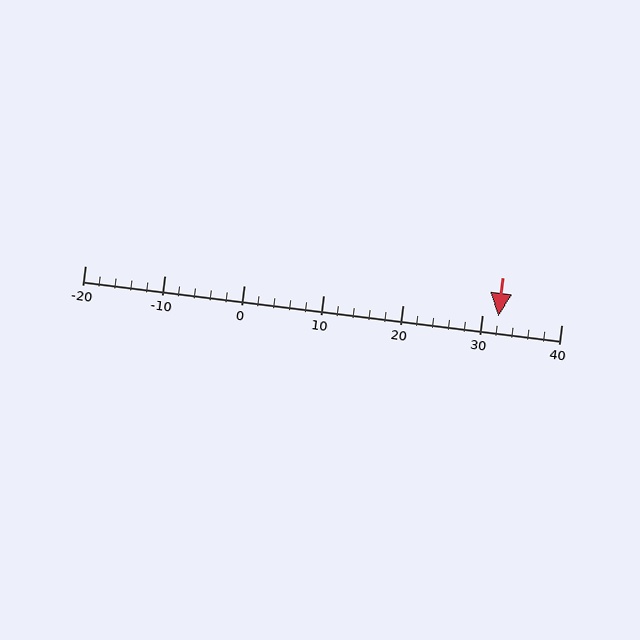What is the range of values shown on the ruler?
The ruler shows values from -20 to 40.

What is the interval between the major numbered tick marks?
The major tick marks are spaced 10 units apart.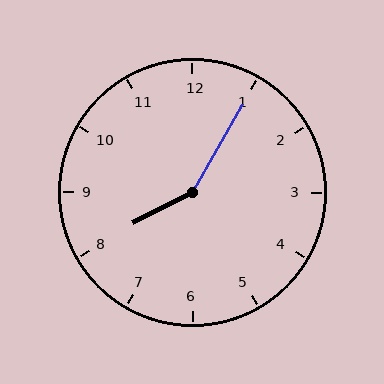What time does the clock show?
8:05.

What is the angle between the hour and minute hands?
Approximately 148 degrees.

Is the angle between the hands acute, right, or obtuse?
It is obtuse.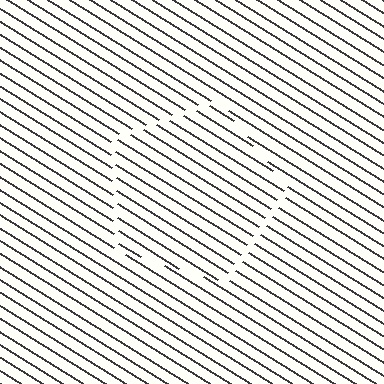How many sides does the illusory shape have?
5 sides — the line-ends trace a pentagon.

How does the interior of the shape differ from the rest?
The interior of the shape contains the same grating, shifted by half a period — the contour is defined by the phase discontinuity where line-ends from the inner and outer gratings abut.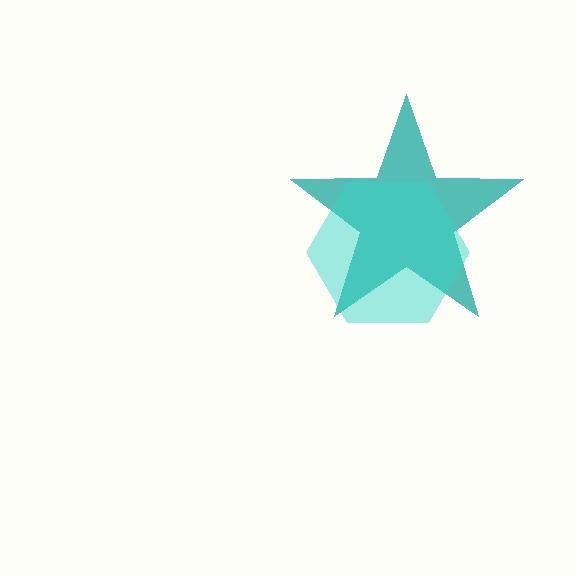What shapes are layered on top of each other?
The layered shapes are: a teal star, a cyan hexagon.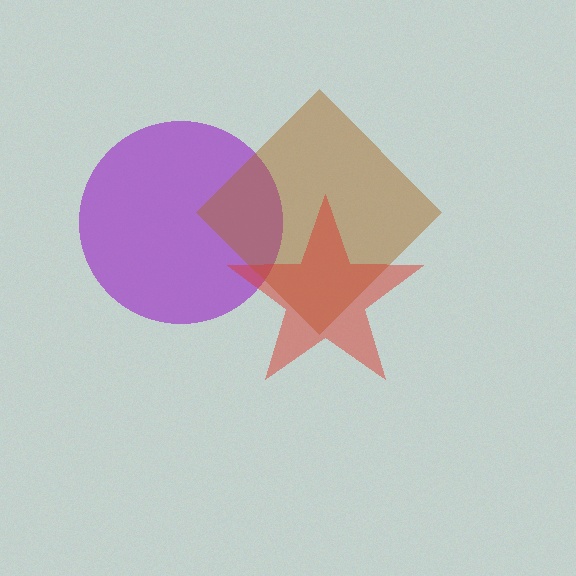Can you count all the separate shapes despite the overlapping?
Yes, there are 3 separate shapes.